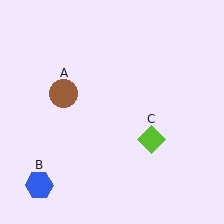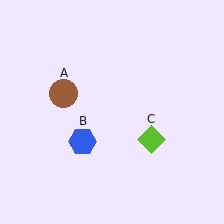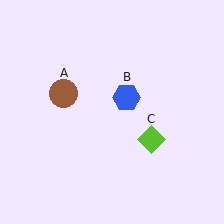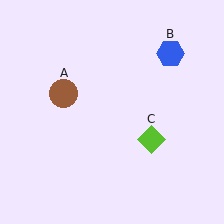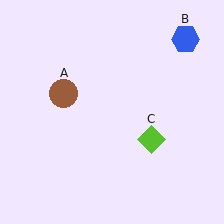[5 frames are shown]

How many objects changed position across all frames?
1 object changed position: blue hexagon (object B).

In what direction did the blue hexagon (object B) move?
The blue hexagon (object B) moved up and to the right.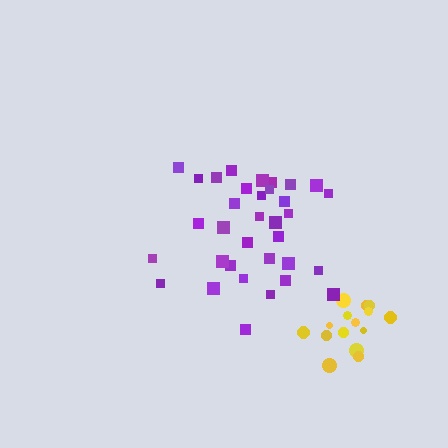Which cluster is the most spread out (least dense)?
Purple.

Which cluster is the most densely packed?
Yellow.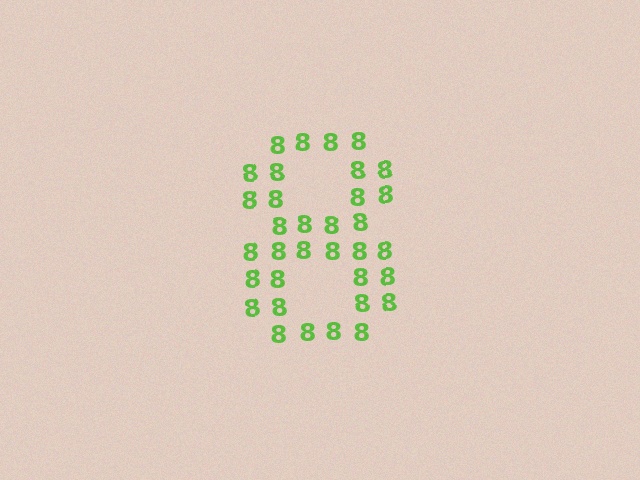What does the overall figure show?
The overall figure shows the digit 8.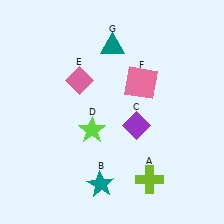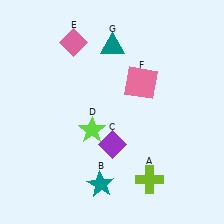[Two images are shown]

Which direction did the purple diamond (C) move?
The purple diamond (C) moved left.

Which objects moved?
The objects that moved are: the purple diamond (C), the pink diamond (E).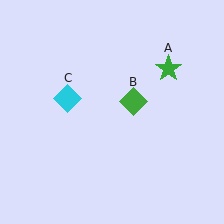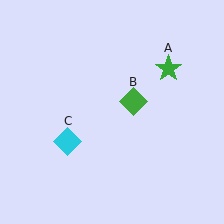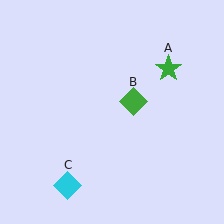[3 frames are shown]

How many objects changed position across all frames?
1 object changed position: cyan diamond (object C).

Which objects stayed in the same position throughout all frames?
Green star (object A) and green diamond (object B) remained stationary.